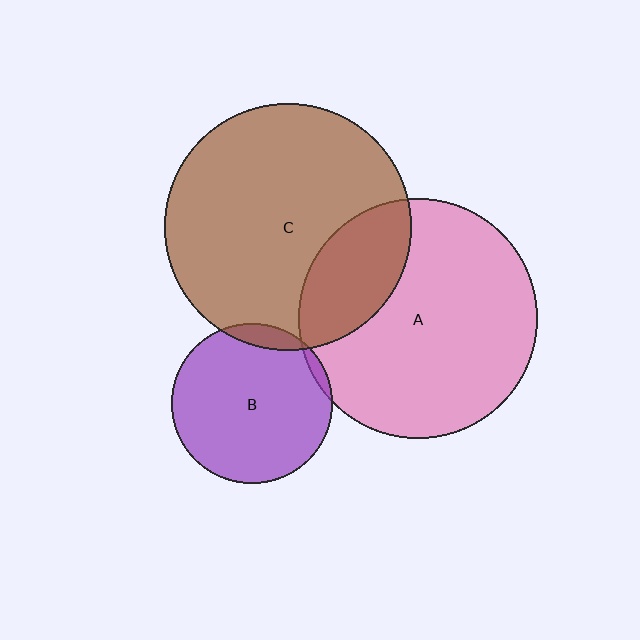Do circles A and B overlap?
Yes.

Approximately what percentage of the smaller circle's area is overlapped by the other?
Approximately 5%.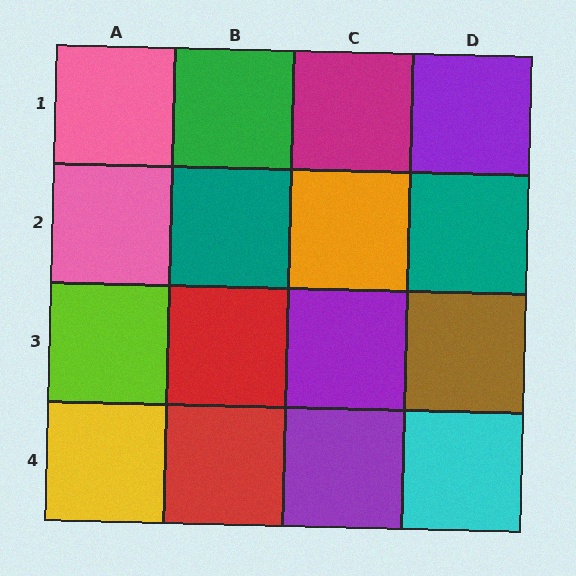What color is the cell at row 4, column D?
Cyan.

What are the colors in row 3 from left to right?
Lime, red, purple, brown.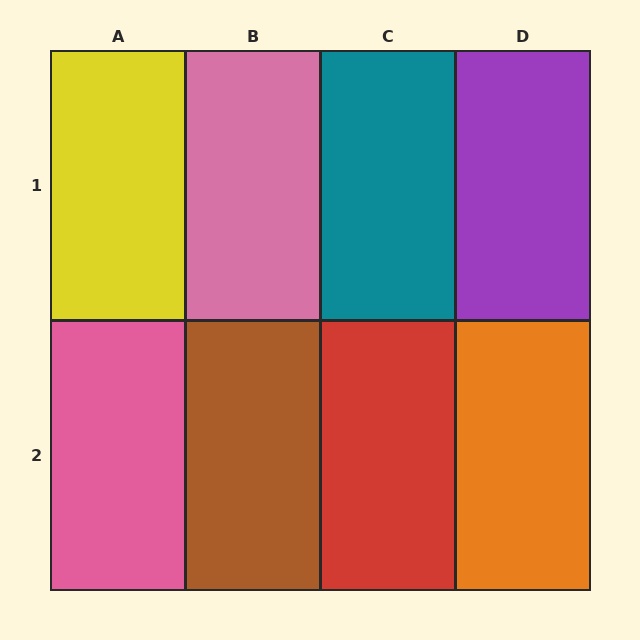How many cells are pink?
2 cells are pink.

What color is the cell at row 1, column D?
Purple.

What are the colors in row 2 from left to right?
Pink, brown, red, orange.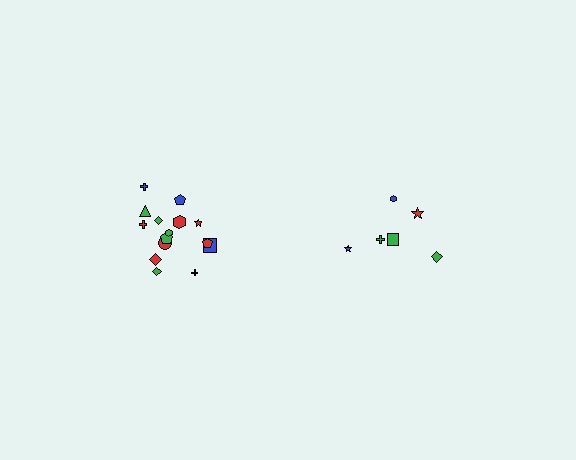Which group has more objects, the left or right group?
The left group.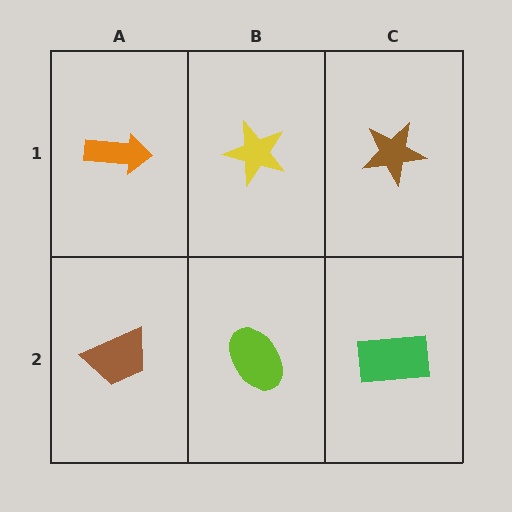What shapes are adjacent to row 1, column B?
A lime ellipse (row 2, column B), an orange arrow (row 1, column A), a brown star (row 1, column C).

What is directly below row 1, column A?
A brown trapezoid.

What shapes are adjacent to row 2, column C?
A brown star (row 1, column C), a lime ellipse (row 2, column B).